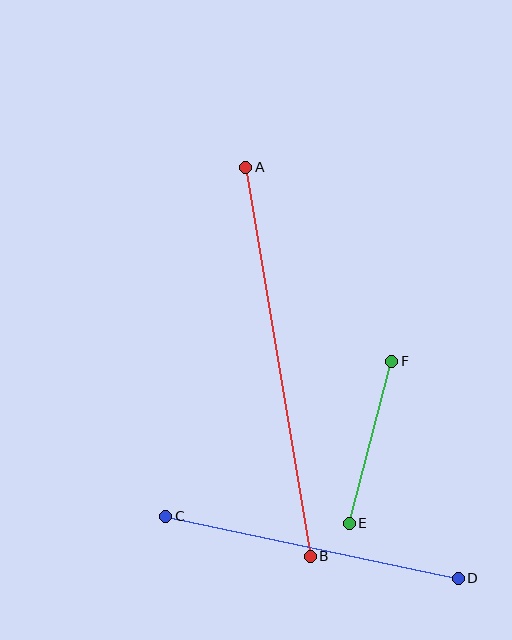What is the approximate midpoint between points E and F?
The midpoint is at approximately (370, 442) pixels.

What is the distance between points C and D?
The distance is approximately 299 pixels.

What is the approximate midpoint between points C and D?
The midpoint is at approximately (312, 547) pixels.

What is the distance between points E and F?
The distance is approximately 168 pixels.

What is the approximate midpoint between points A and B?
The midpoint is at approximately (278, 362) pixels.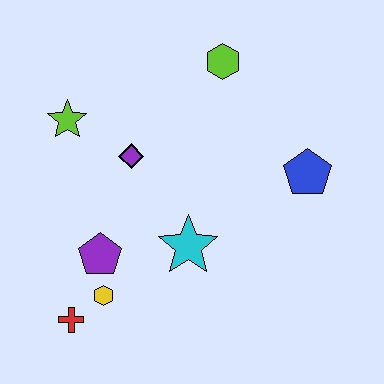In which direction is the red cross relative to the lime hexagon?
The red cross is below the lime hexagon.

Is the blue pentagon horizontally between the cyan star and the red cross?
No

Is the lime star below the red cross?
No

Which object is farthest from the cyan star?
The lime hexagon is farthest from the cyan star.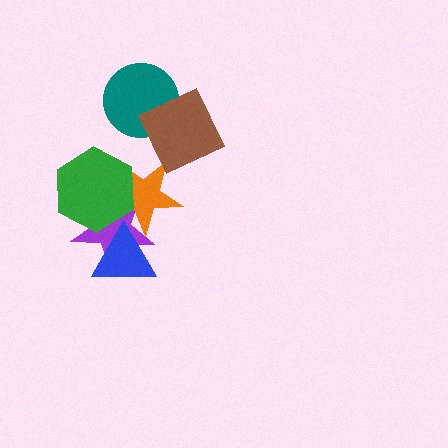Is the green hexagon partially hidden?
No, no other shape covers it.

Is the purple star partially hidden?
Yes, it is partially covered by another shape.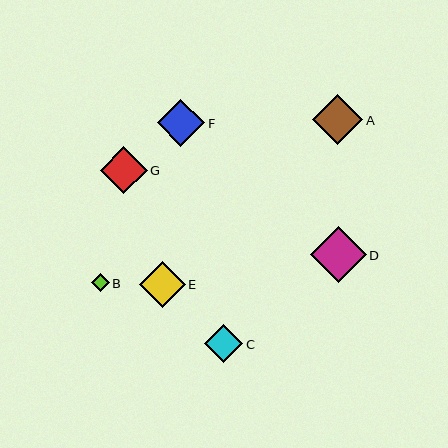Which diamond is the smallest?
Diamond B is the smallest with a size of approximately 18 pixels.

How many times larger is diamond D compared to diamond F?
Diamond D is approximately 1.2 times the size of diamond F.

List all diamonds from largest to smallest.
From largest to smallest: D, A, F, G, E, C, B.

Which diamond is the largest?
Diamond D is the largest with a size of approximately 56 pixels.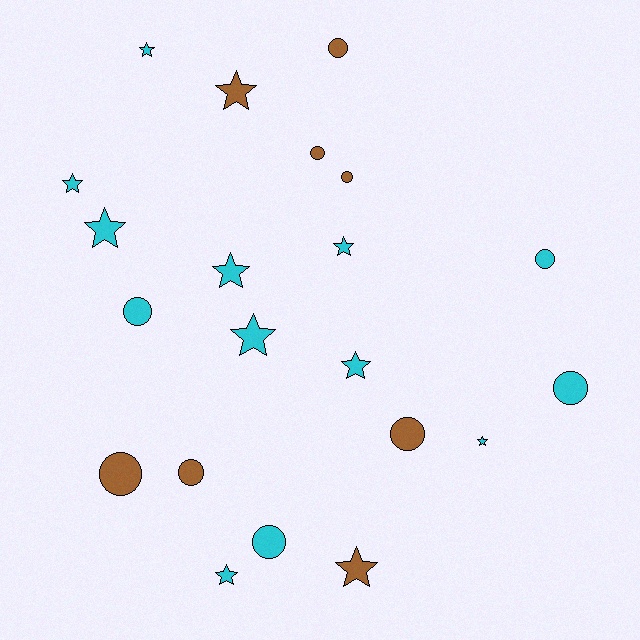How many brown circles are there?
There are 6 brown circles.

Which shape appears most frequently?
Star, with 11 objects.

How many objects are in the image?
There are 21 objects.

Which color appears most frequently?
Cyan, with 13 objects.